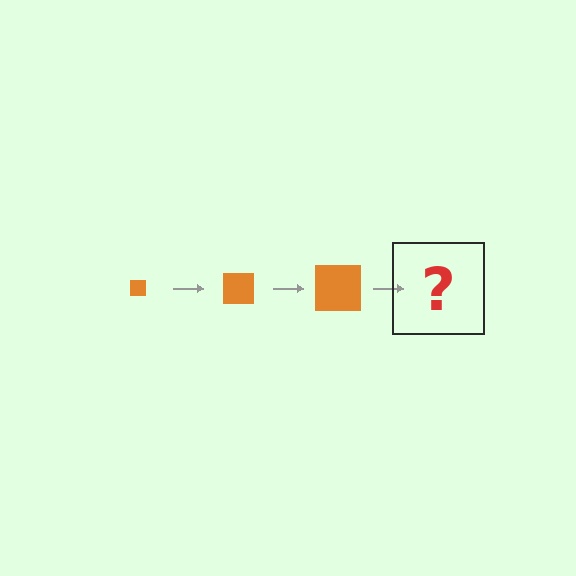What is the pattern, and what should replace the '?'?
The pattern is that the square gets progressively larger each step. The '?' should be an orange square, larger than the previous one.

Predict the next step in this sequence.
The next step is an orange square, larger than the previous one.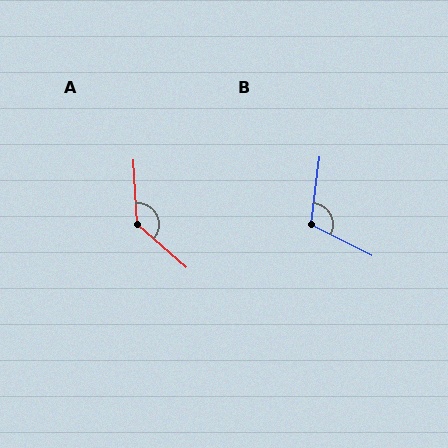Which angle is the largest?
A, at approximately 134 degrees.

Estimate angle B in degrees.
Approximately 110 degrees.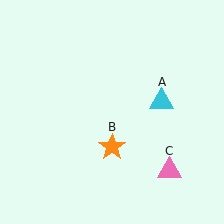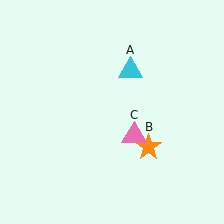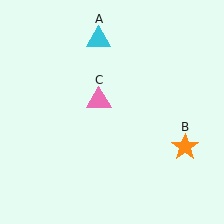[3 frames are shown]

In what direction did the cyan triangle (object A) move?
The cyan triangle (object A) moved up and to the left.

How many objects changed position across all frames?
3 objects changed position: cyan triangle (object A), orange star (object B), pink triangle (object C).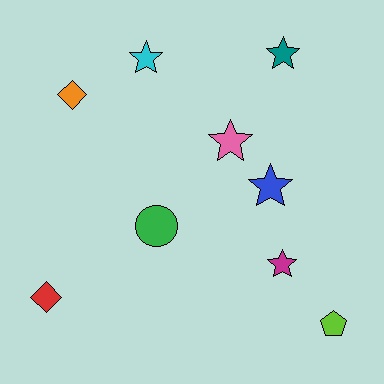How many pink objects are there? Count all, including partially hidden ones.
There is 1 pink object.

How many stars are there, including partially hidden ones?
There are 5 stars.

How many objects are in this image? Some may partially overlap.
There are 9 objects.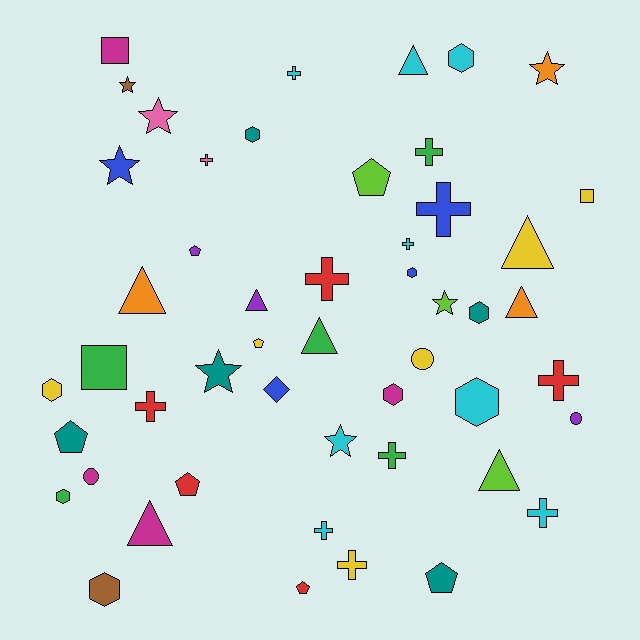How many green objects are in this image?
There are 5 green objects.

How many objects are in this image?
There are 50 objects.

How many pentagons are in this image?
There are 7 pentagons.